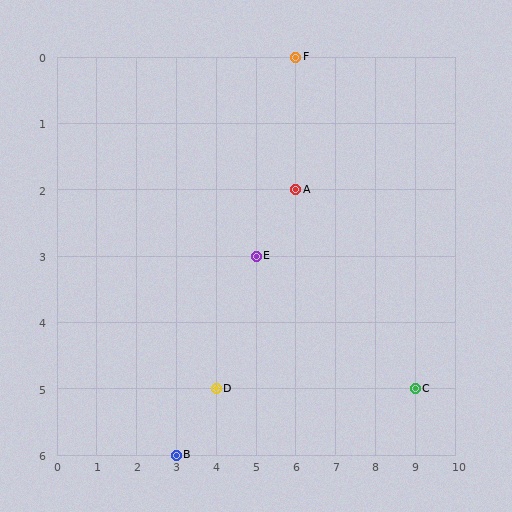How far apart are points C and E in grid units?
Points C and E are 4 columns and 2 rows apart (about 4.5 grid units diagonally).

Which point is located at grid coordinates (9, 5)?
Point C is at (9, 5).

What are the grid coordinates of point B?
Point B is at grid coordinates (3, 6).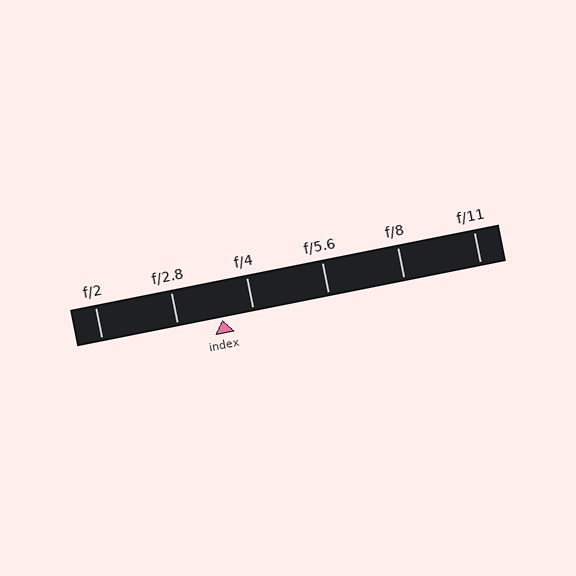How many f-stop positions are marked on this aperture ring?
There are 6 f-stop positions marked.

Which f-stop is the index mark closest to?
The index mark is closest to f/4.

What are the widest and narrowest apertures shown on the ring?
The widest aperture shown is f/2 and the narrowest is f/11.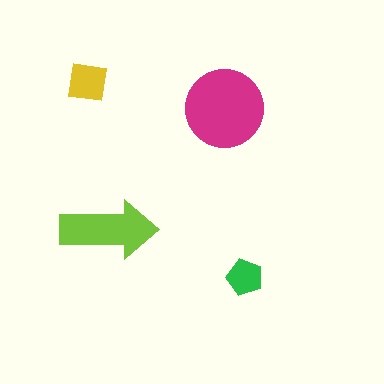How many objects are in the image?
There are 4 objects in the image.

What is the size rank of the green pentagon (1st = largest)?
4th.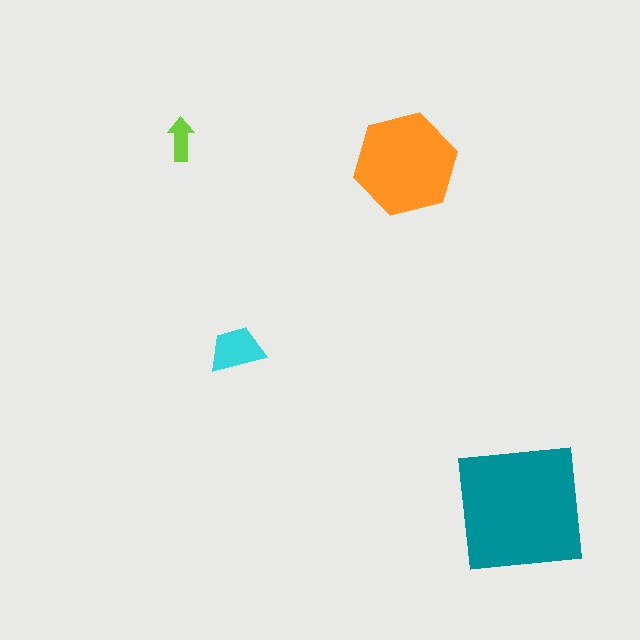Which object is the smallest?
The lime arrow.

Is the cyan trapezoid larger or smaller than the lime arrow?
Larger.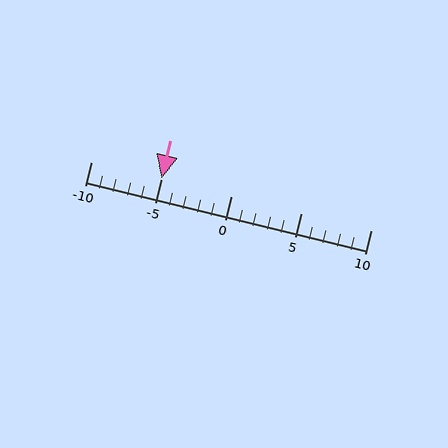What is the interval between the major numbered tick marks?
The major tick marks are spaced 5 units apart.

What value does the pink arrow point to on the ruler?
The pink arrow points to approximately -5.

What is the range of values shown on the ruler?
The ruler shows values from -10 to 10.